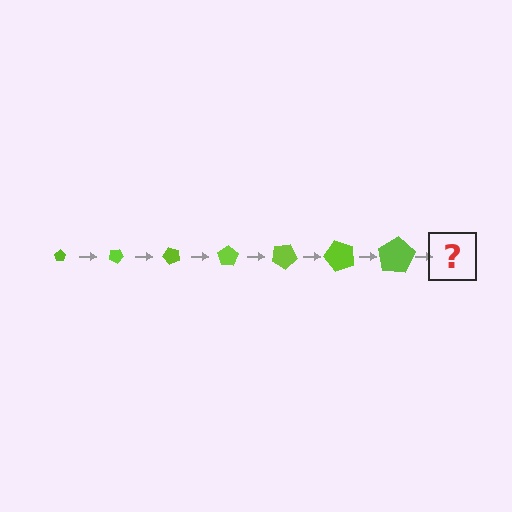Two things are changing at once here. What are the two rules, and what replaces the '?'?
The two rules are that the pentagon grows larger each step and it rotates 25 degrees each step. The '?' should be a pentagon, larger than the previous one and rotated 175 degrees from the start.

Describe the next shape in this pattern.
It should be a pentagon, larger than the previous one and rotated 175 degrees from the start.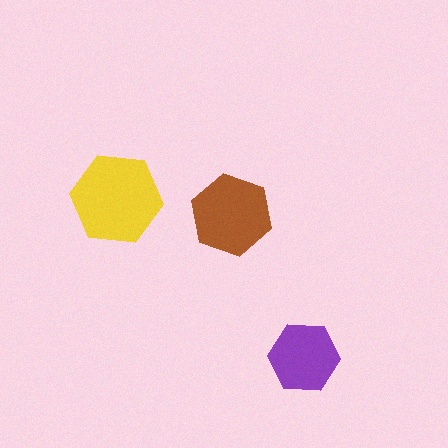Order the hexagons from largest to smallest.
the yellow one, the brown one, the purple one.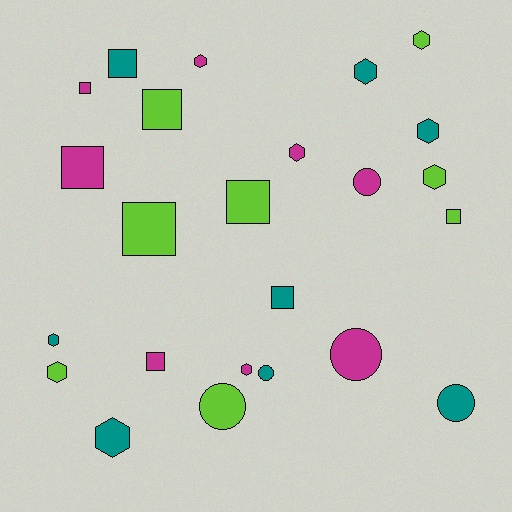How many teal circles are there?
There are 2 teal circles.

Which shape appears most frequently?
Hexagon, with 10 objects.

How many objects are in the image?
There are 24 objects.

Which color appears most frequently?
Lime, with 8 objects.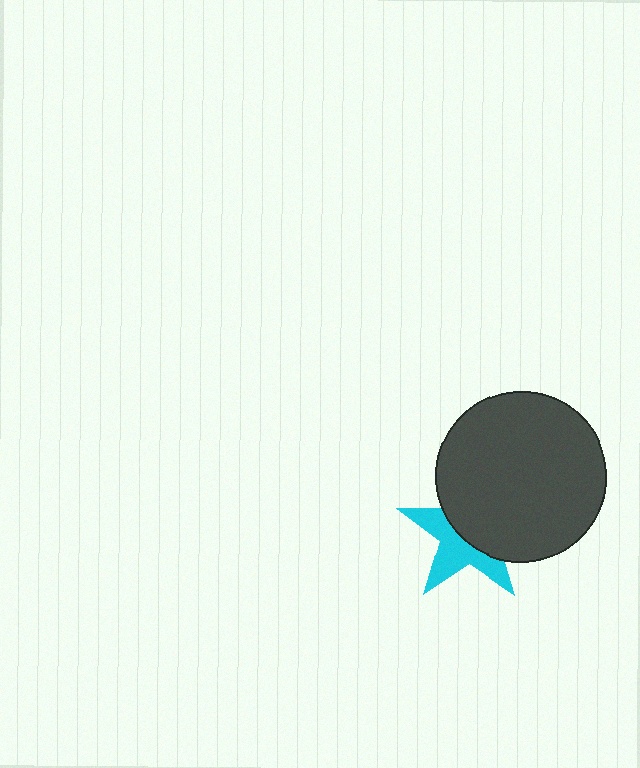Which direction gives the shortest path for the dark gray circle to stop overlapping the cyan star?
Moving toward the upper-right gives the shortest separation.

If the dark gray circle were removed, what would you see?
You would see the complete cyan star.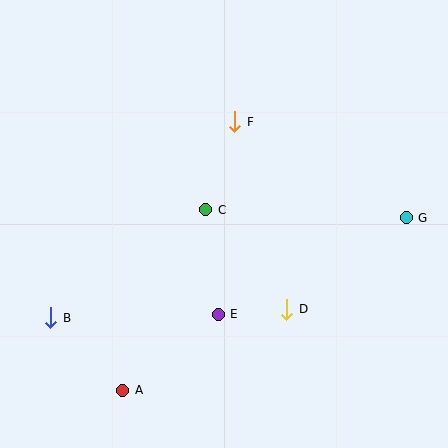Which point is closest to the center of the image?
Point C at (206, 210) is closest to the center.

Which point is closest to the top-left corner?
Point F is closest to the top-left corner.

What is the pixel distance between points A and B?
The distance between A and B is 102 pixels.